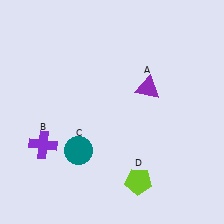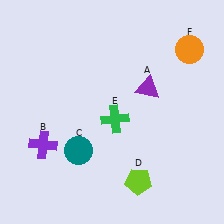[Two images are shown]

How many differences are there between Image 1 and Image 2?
There are 2 differences between the two images.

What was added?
A green cross (E), an orange circle (F) were added in Image 2.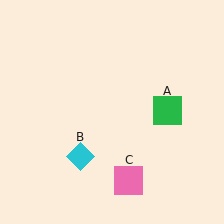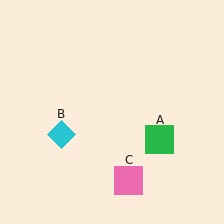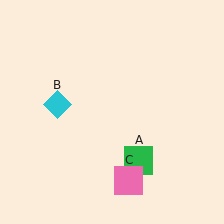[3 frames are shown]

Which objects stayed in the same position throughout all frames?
Pink square (object C) remained stationary.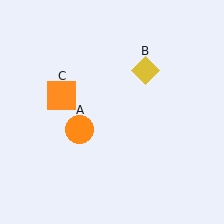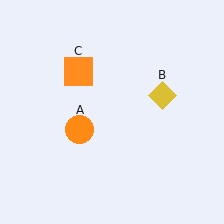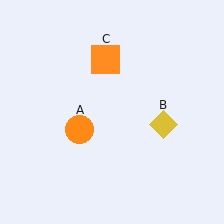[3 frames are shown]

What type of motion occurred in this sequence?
The yellow diamond (object B), orange square (object C) rotated clockwise around the center of the scene.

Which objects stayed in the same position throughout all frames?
Orange circle (object A) remained stationary.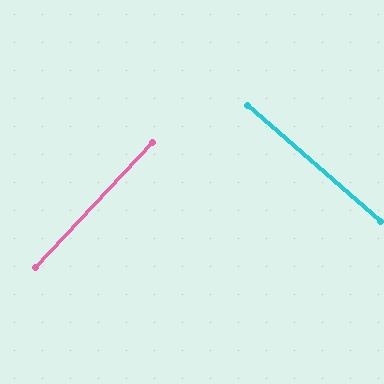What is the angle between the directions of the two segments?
Approximately 88 degrees.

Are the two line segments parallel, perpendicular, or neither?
Perpendicular — they meet at approximately 88°.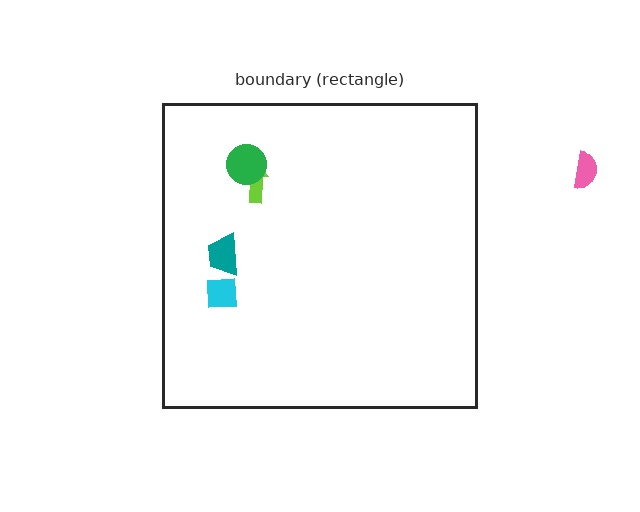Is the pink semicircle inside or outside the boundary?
Outside.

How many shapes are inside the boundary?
4 inside, 1 outside.